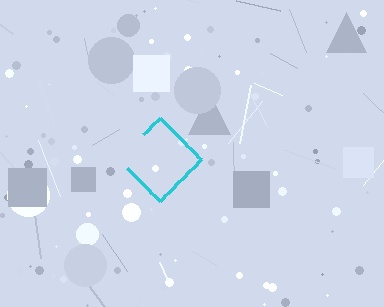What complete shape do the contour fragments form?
The contour fragments form a diamond.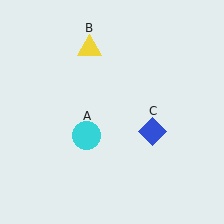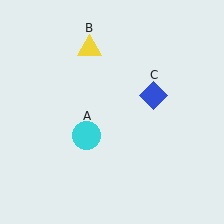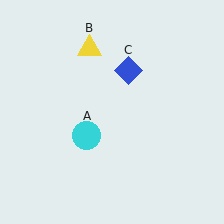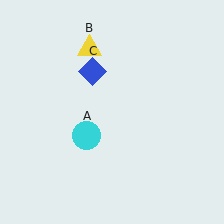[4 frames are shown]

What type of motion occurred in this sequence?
The blue diamond (object C) rotated counterclockwise around the center of the scene.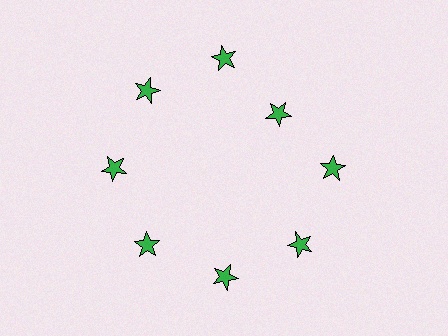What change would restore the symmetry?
The symmetry would be restored by moving it outward, back onto the ring so that all 8 stars sit at equal angles and equal distance from the center.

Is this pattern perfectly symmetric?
No. The 8 green stars are arranged in a ring, but one element near the 2 o'clock position is pulled inward toward the center, breaking the 8-fold rotational symmetry.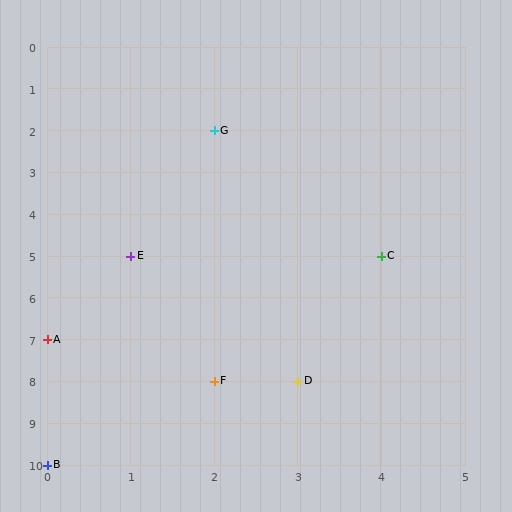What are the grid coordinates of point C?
Point C is at grid coordinates (4, 5).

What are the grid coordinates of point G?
Point G is at grid coordinates (2, 2).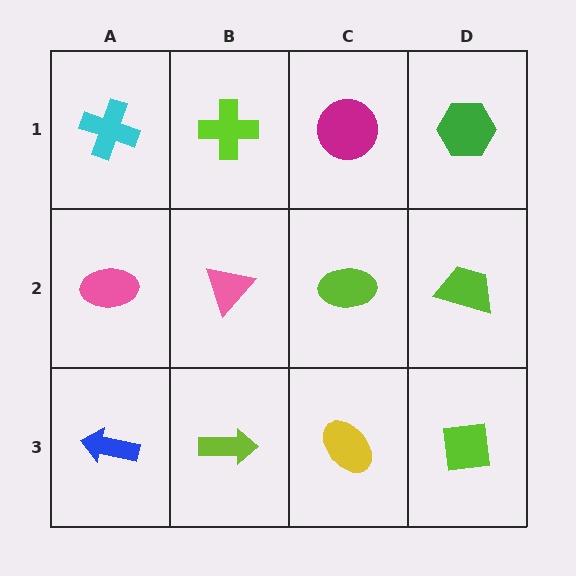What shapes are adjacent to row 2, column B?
A lime cross (row 1, column B), a lime arrow (row 3, column B), a pink ellipse (row 2, column A), a lime ellipse (row 2, column C).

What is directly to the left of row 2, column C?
A pink triangle.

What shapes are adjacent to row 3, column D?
A lime trapezoid (row 2, column D), a yellow ellipse (row 3, column C).